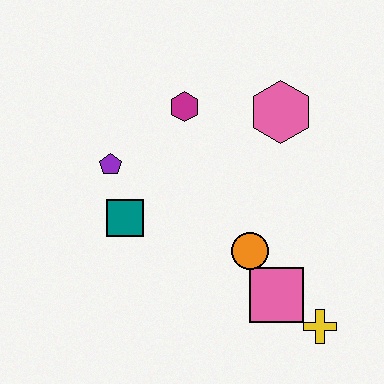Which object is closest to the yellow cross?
The pink square is closest to the yellow cross.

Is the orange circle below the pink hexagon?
Yes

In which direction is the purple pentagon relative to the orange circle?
The purple pentagon is to the left of the orange circle.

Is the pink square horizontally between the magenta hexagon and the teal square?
No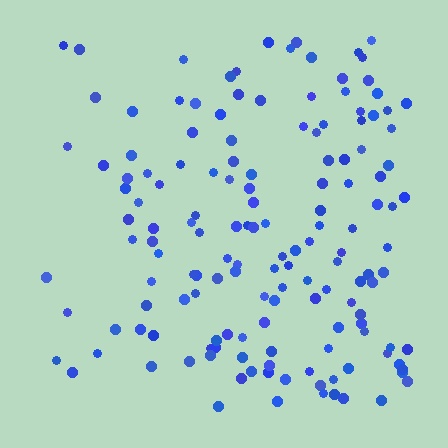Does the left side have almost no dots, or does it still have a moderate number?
Still a moderate number, just noticeably fewer than the right.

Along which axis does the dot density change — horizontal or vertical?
Horizontal.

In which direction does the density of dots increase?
From left to right, with the right side densest.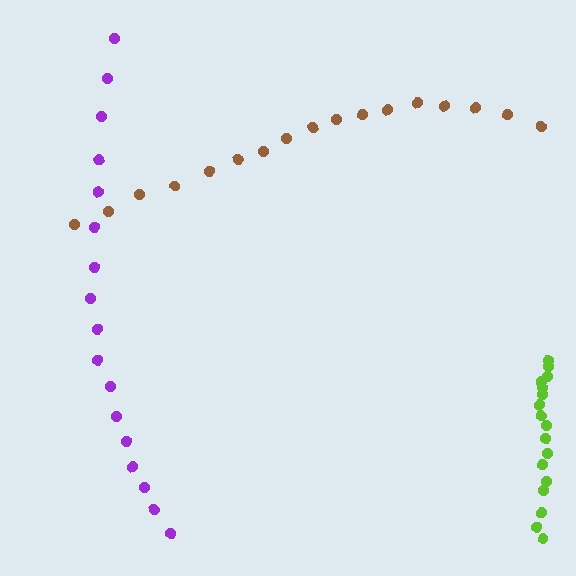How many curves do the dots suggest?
There are 3 distinct paths.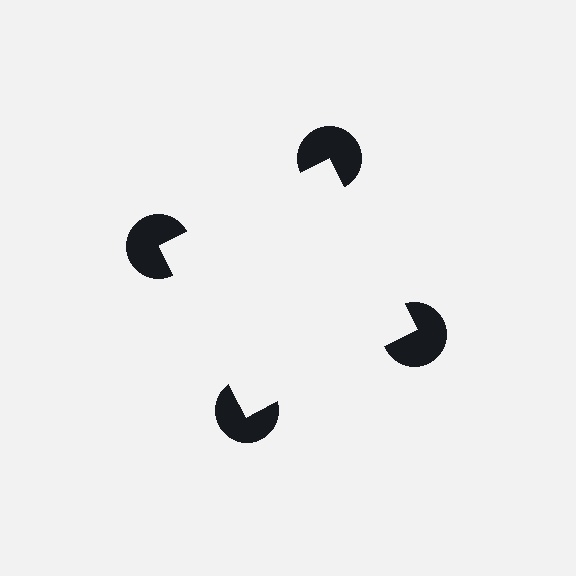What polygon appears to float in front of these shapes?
An illusory square — its edges are inferred from the aligned wedge cuts in the pac-man discs, not physically drawn.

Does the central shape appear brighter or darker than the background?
It typically appears slightly brighter than the background, even though no actual brightness change is drawn.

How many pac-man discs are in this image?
There are 4 — one at each vertex of the illusory square.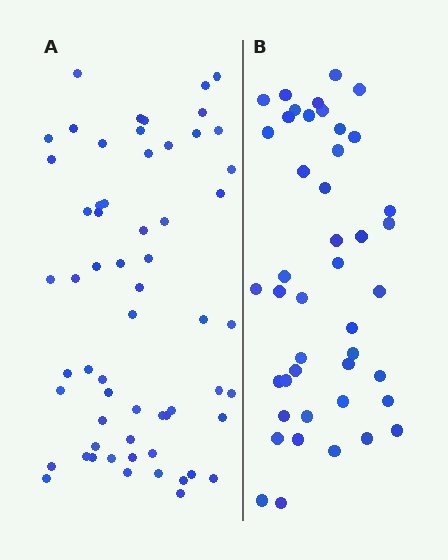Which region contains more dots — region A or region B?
Region A (the left region) has more dots.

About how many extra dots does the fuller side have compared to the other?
Region A has approximately 15 more dots than region B.